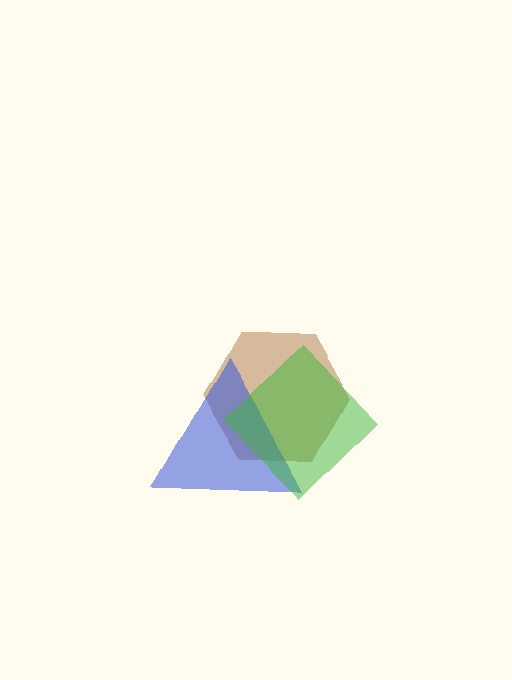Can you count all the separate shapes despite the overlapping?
Yes, there are 3 separate shapes.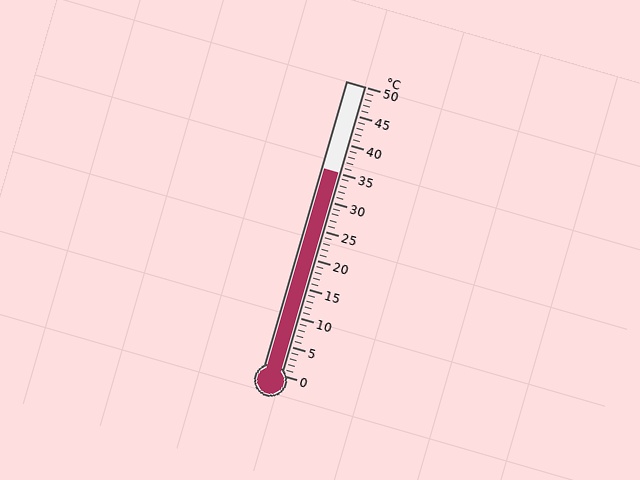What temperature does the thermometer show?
The thermometer shows approximately 35°C.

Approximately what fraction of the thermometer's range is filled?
The thermometer is filled to approximately 70% of its range.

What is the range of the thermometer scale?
The thermometer scale ranges from 0°C to 50°C.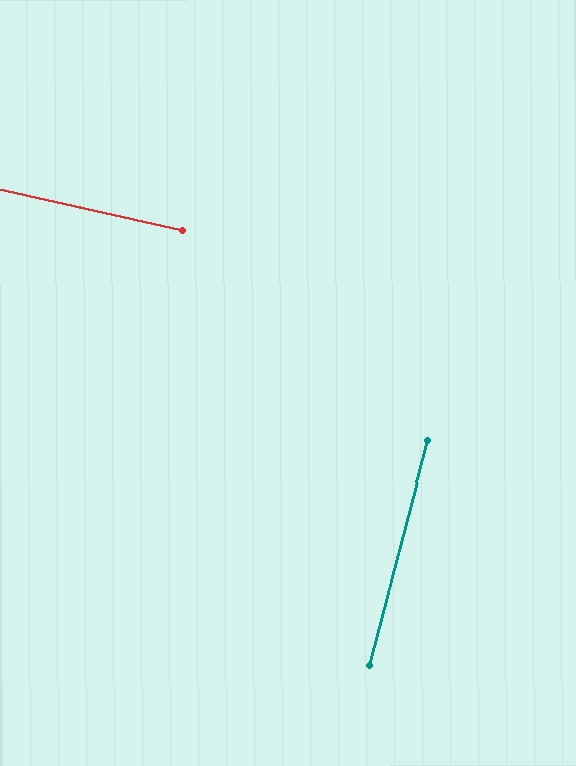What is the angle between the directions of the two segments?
Approximately 88 degrees.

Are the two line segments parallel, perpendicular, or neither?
Perpendicular — they meet at approximately 88°.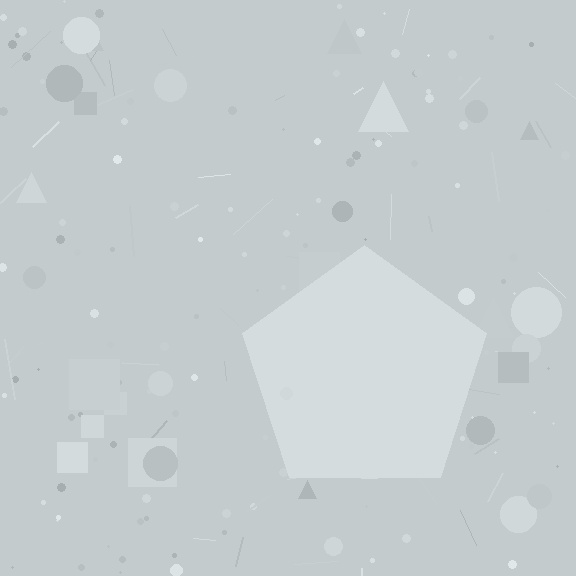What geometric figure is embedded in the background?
A pentagon is embedded in the background.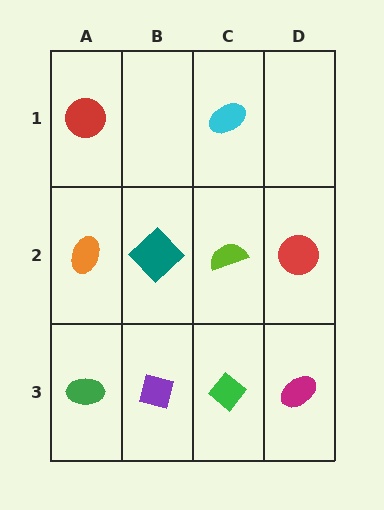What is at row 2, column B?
A teal diamond.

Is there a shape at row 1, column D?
No, that cell is empty.